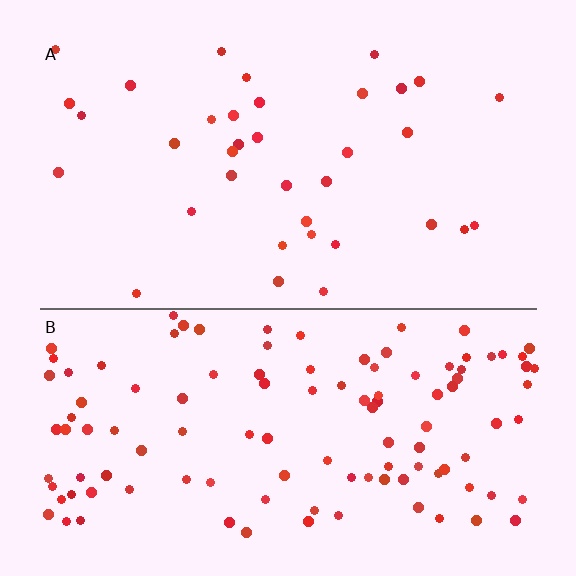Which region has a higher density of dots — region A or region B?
B (the bottom).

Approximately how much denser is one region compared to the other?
Approximately 3.2× — region B over region A.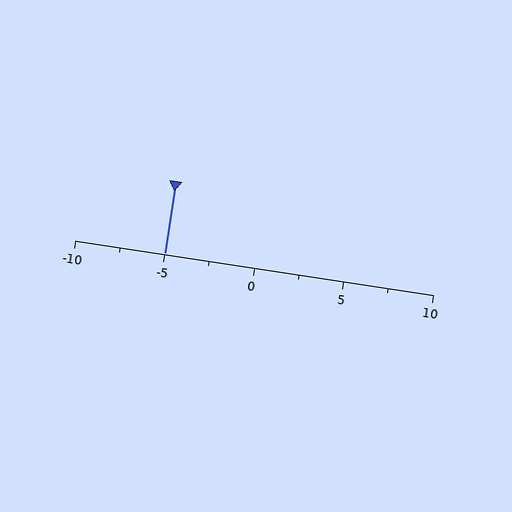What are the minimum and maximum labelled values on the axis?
The axis runs from -10 to 10.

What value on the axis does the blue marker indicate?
The marker indicates approximately -5.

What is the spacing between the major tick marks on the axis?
The major ticks are spaced 5 apart.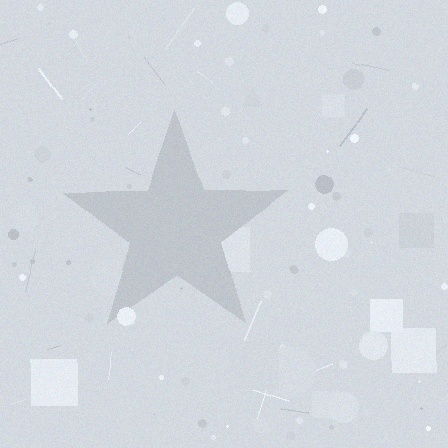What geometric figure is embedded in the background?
A star is embedded in the background.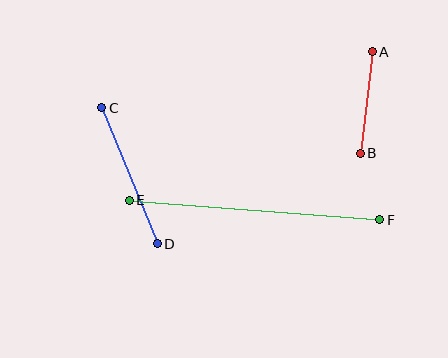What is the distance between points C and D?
The distance is approximately 147 pixels.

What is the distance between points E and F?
The distance is approximately 251 pixels.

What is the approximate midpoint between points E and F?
The midpoint is at approximately (255, 210) pixels.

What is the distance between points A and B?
The distance is approximately 102 pixels.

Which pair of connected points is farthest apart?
Points E and F are farthest apart.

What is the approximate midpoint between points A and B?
The midpoint is at approximately (366, 103) pixels.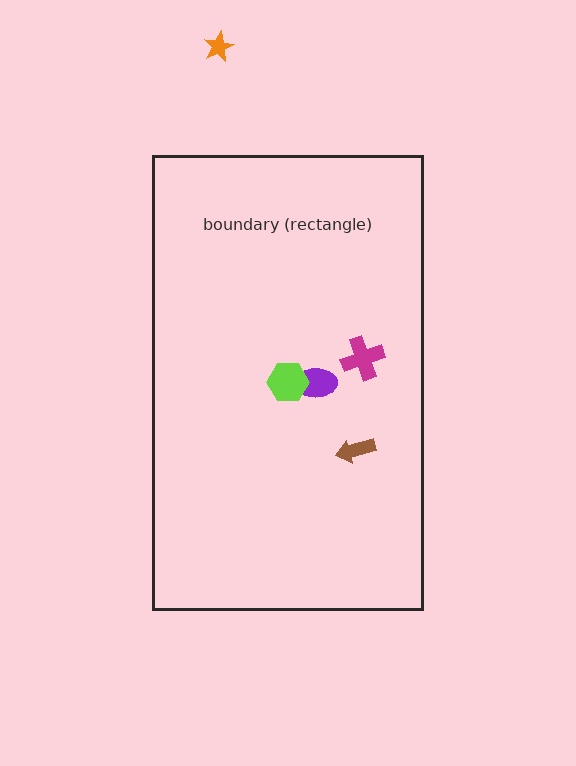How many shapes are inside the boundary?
4 inside, 1 outside.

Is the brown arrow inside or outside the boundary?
Inside.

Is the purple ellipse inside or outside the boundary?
Inside.